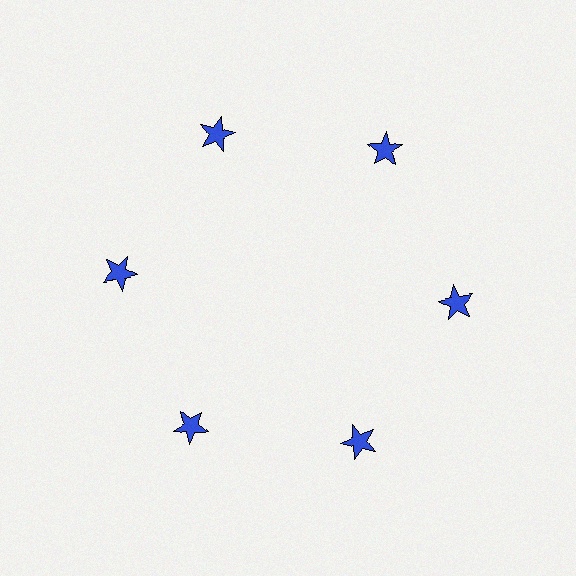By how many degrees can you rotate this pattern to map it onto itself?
The pattern maps onto itself every 60 degrees of rotation.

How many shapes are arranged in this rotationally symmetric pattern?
There are 6 shapes, arranged in 6 groups of 1.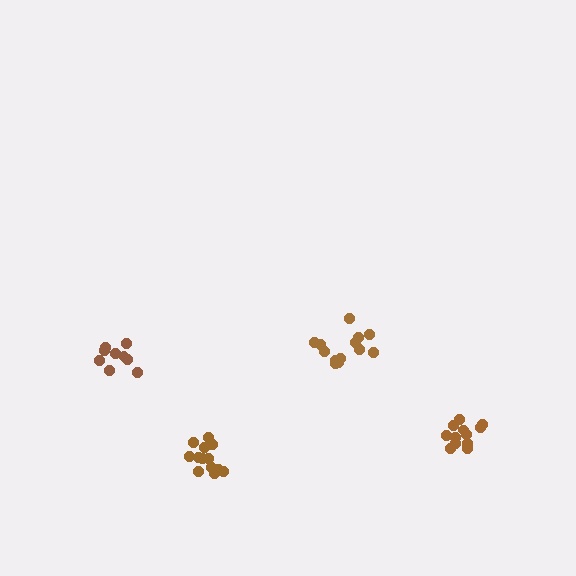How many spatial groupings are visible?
There are 4 spatial groupings.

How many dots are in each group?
Group 1: 14 dots, Group 2: 12 dots, Group 3: 14 dots, Group 4: 10 dots (50 total).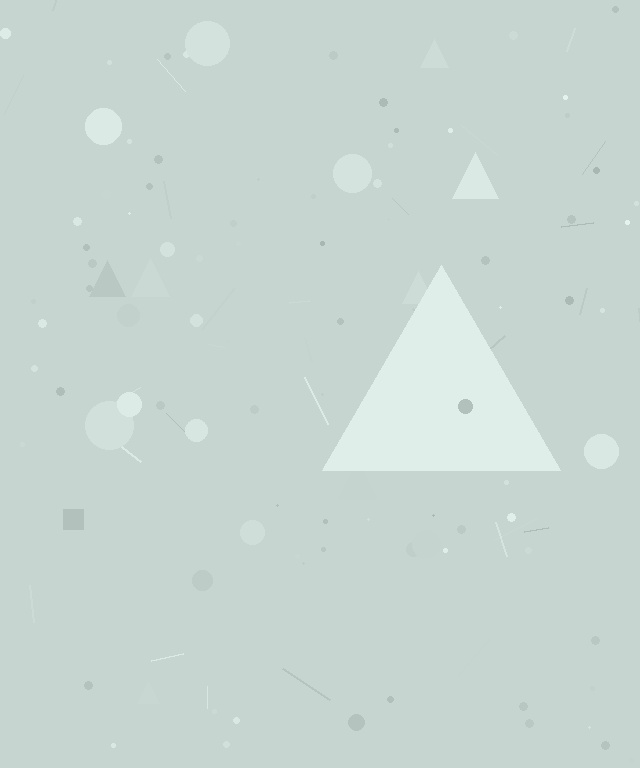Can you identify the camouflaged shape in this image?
The camouflaged shape is a triangle.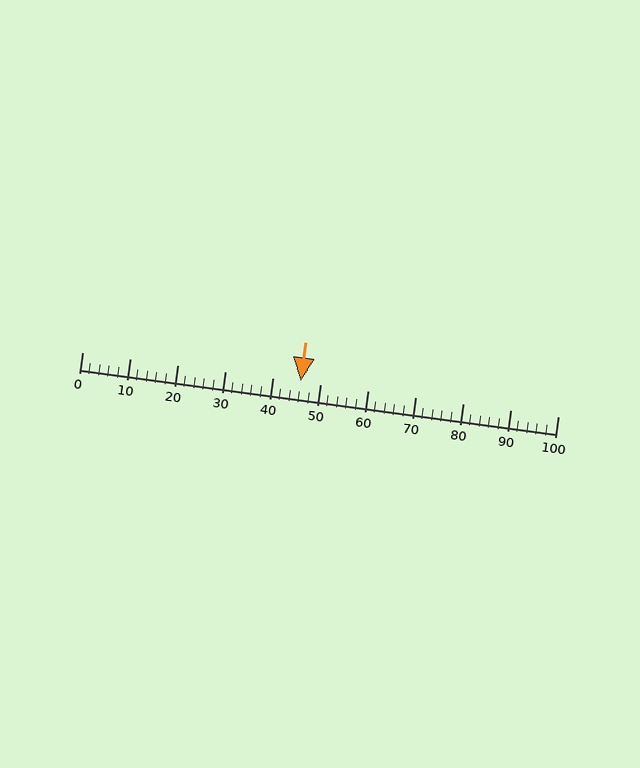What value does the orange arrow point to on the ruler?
The orange arrow points to approximately 46.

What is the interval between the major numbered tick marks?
The major tick marks are spaced 10 units apart.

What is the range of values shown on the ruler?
The ruler shows values from 0 to 100.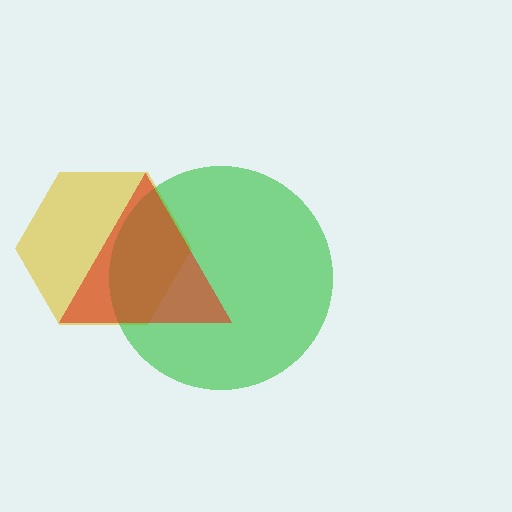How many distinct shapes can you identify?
There are 3 distinct shapes: a yellow hexagon, a green circle, a red triangle.